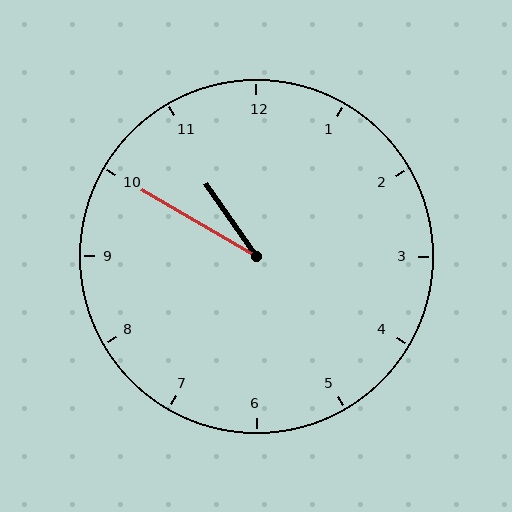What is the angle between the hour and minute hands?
Approximately 25 degrees.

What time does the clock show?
10:50.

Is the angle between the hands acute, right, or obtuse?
It is acute.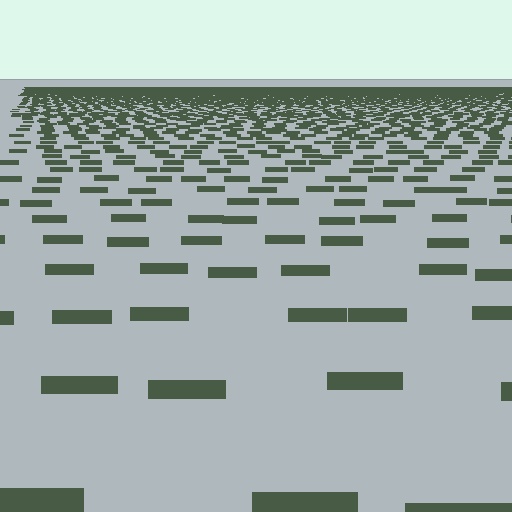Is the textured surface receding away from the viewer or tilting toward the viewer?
The surface is receding away from the viewer. Texture elements get smaller and denser toward the top.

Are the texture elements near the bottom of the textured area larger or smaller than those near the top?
Larger. Near the bottom, elements are closer to the viewer and appear at a bigger on-screen size.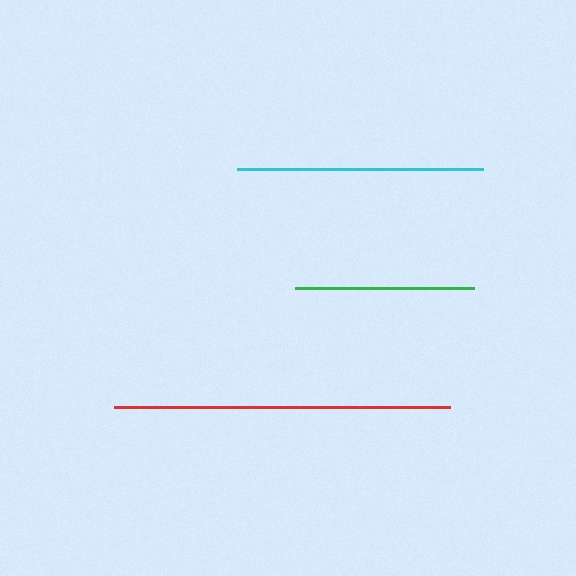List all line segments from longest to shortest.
From longest to shortest: red, cyan, green.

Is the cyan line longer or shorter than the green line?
The cyan line is longer than the green line.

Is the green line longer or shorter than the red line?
The red line is longer than the green line.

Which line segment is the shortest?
The green line is the shortest at approximately 179 pixels.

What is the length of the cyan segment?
The cyan segment is approximately 246 pixels long.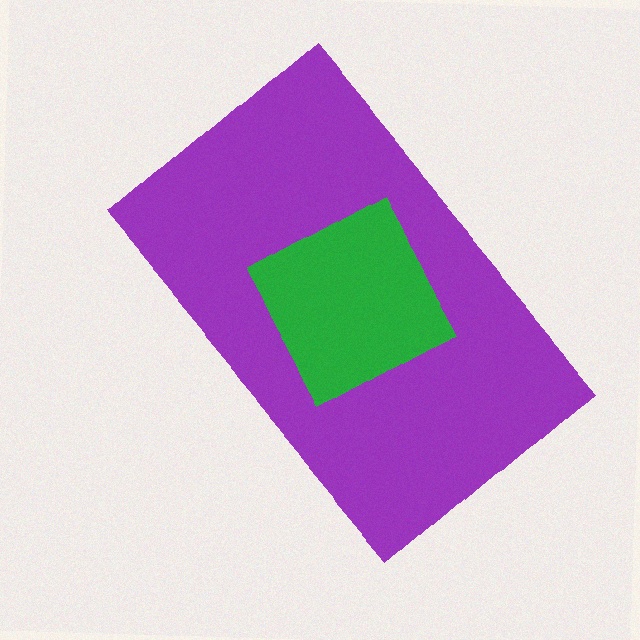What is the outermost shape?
The purple rectangle.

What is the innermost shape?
The green diamond.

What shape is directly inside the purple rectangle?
The green diamond.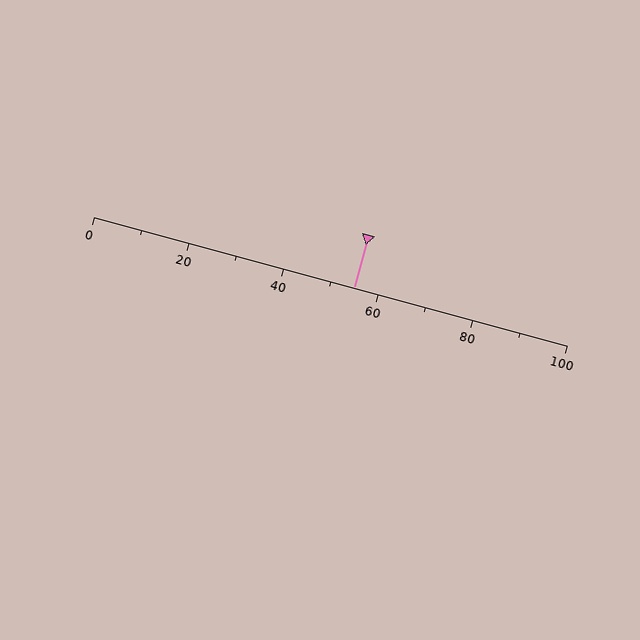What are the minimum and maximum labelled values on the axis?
The axis runs from 0 to 100.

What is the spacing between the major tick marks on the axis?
The major ticks are spaced 20 apart.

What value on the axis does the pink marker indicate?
The marker indicates approximately 55.